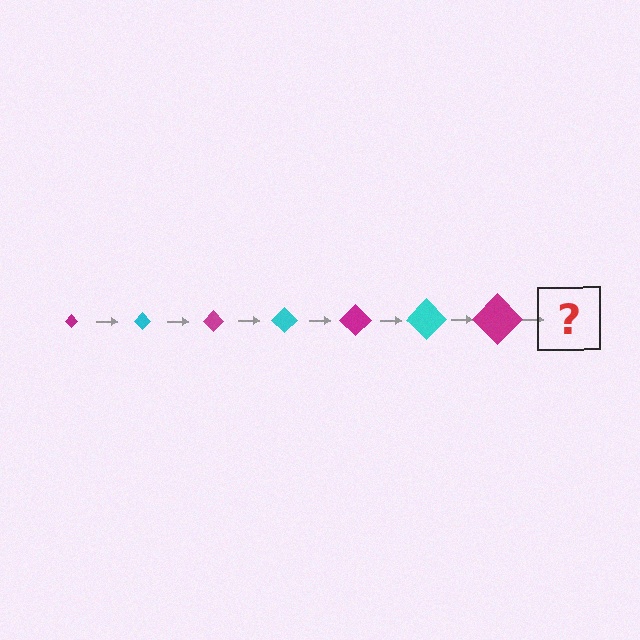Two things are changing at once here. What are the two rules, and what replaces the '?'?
The two rules are that the diamond grows larger each step and the color cycles through magenta and cyan. The '?' should be a cyan diamond, larger than the previous one.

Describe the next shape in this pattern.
It should be a cyan diamond, larger than the previous one.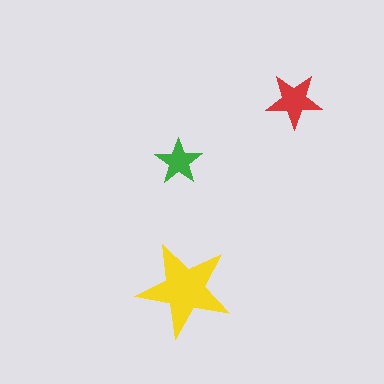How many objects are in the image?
There are 3 objects in the image.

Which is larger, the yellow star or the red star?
The yellow one.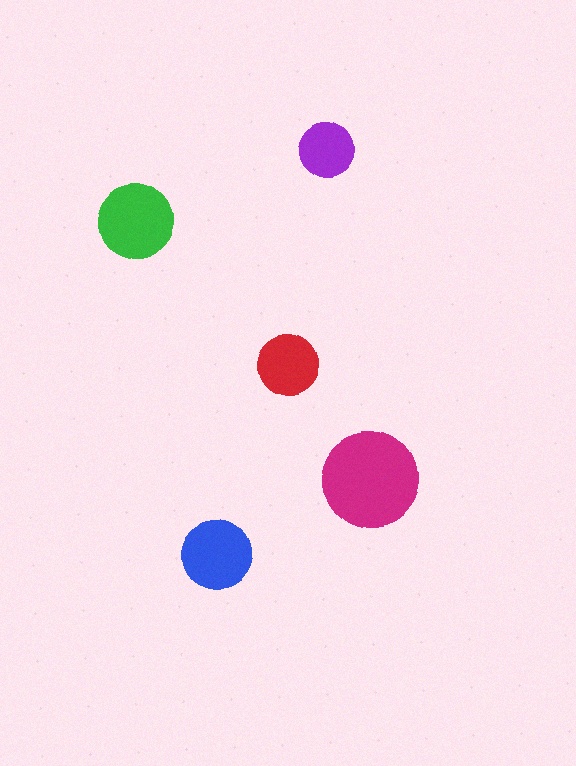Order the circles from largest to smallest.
the magenta one, the green one, the blue one, the red one, the purple one.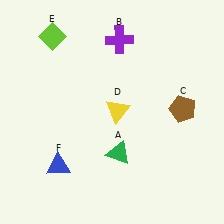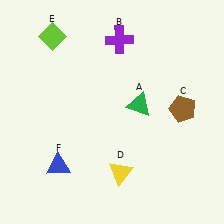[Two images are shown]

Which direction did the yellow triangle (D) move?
The yellow triangle (D) moved down.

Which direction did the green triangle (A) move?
The green triangle (A) moved up.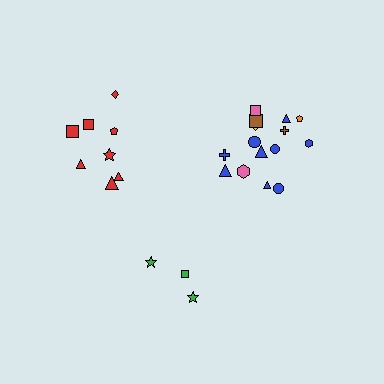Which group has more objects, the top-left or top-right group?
The top-right group.